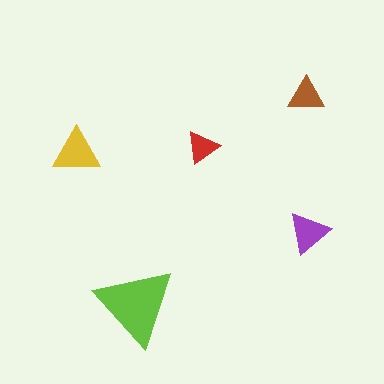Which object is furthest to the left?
The yellow triangle is leftmost.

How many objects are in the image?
There are 5 objects in the image.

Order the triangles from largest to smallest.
the lime one, the yellow one, the purple one, the brown one, the red one.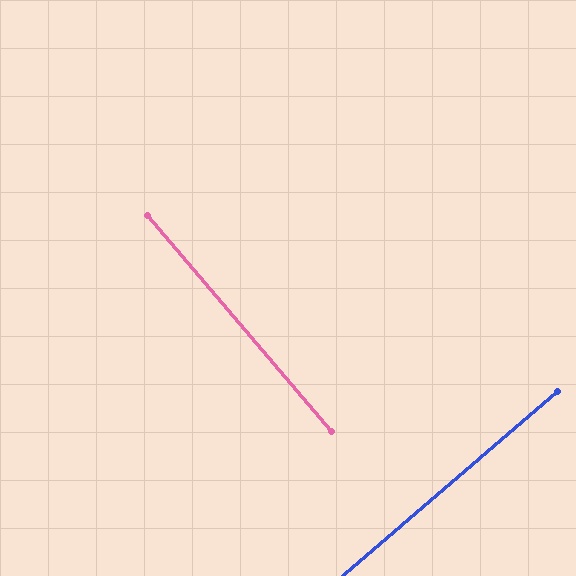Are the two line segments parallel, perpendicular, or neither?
Perpendicular — they meet at approximately 90°.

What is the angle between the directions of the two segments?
Approximately 90 degrees.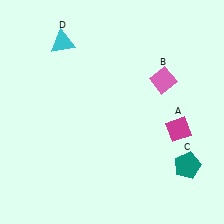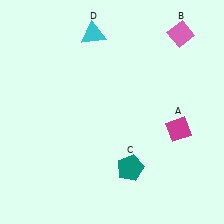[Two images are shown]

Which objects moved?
The objects that moved are: the pink diamond (B), the teal pentagon (C), the cyan triangle (D).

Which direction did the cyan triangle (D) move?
The cyan triangle (D) moved right.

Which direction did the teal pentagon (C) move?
The teal pentagon (C) moved left.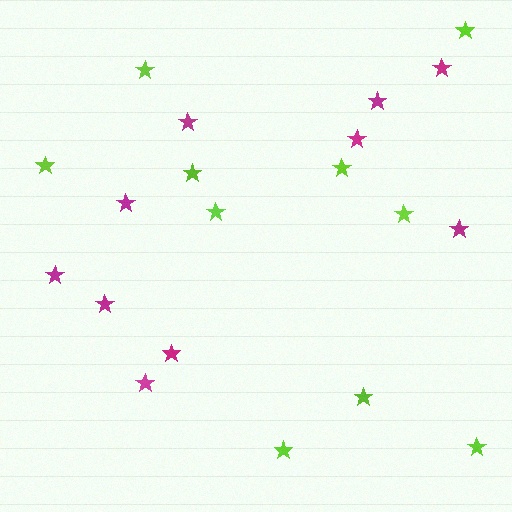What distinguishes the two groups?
There are 2 groups: one group of magenta stars (10) and one group of lime stars (10).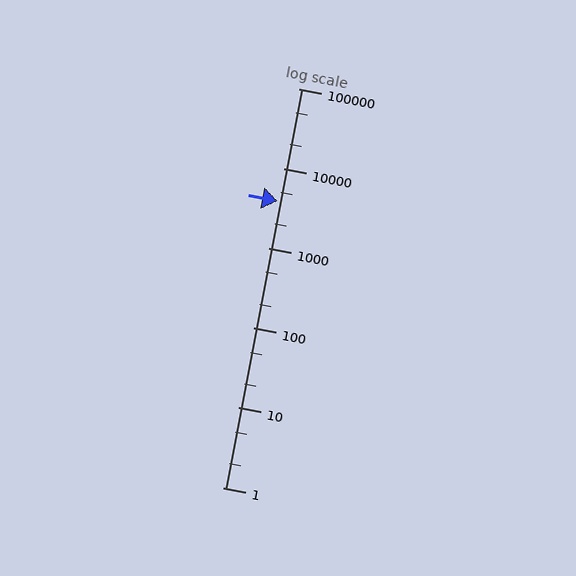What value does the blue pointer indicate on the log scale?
The pointer indicates approximately 3900.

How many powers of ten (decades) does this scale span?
The scale spans 5 decades, from 1 to 100000.